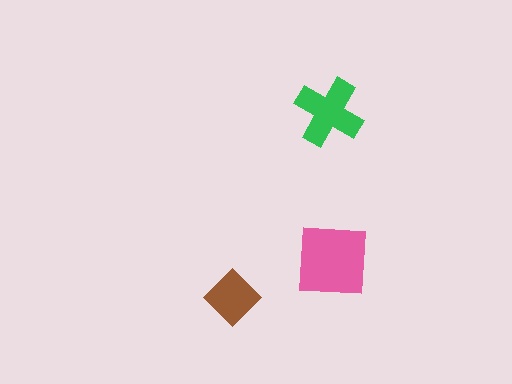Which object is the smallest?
The brown diamond.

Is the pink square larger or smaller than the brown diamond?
Larger.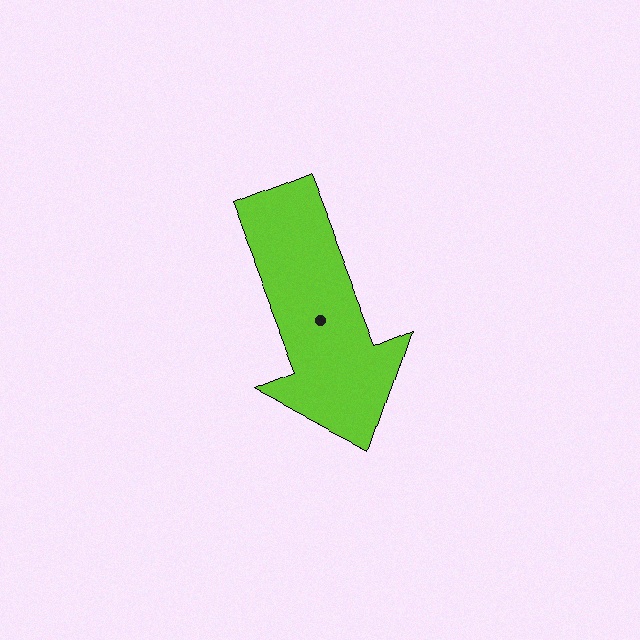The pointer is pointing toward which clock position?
Roughly 5 o'clock.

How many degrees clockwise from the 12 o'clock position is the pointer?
Approximately 158 degrees.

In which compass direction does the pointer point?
South.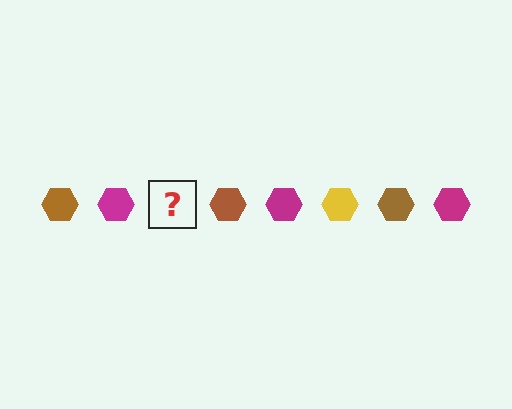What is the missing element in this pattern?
The missing element is a yellow hexagon.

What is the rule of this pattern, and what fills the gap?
The rule is that the pattern cycles through brown, magenta, yellow hexagons. The gap should be filled with a yellow hexagon.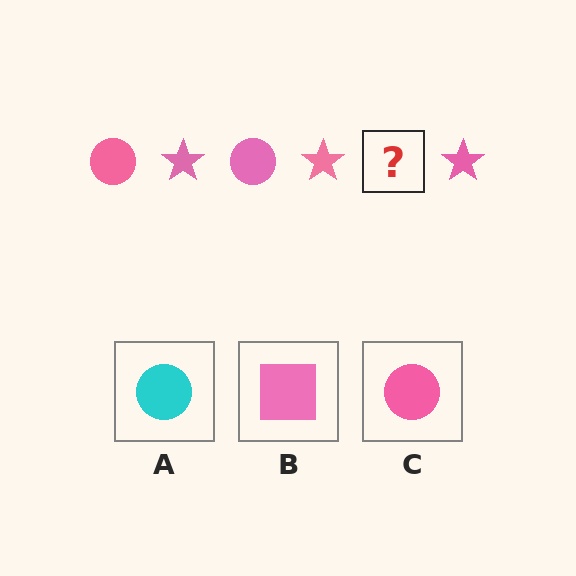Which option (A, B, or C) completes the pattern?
C.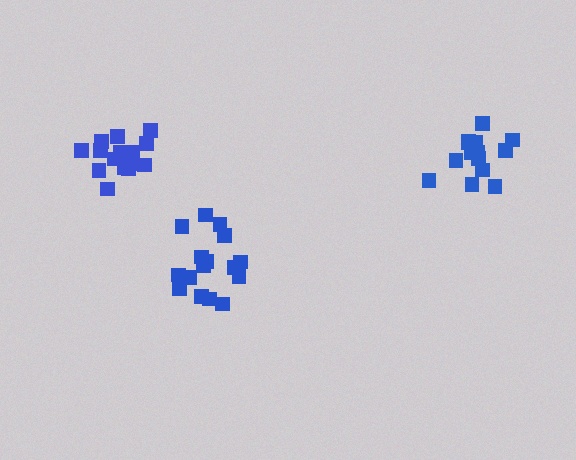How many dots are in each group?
Group 1: 16 dots, Group 2: 15 dots, Group 3: 14 dots (45 total).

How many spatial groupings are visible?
There are 3 spatial groupings.